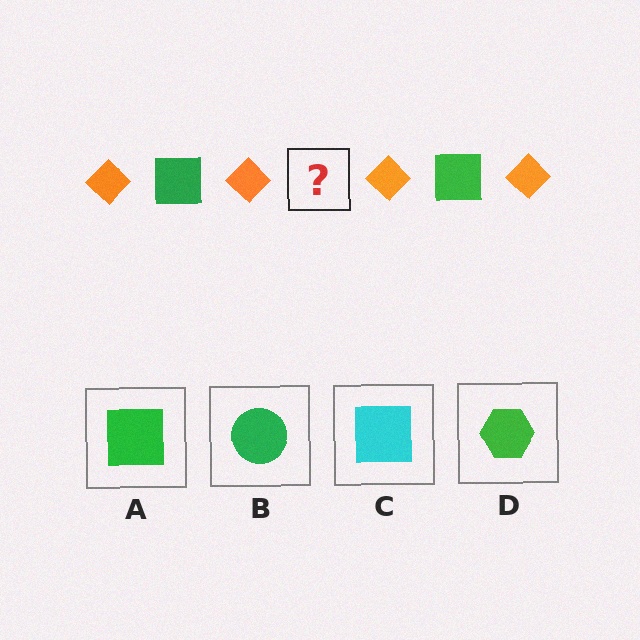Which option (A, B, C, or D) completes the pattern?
A.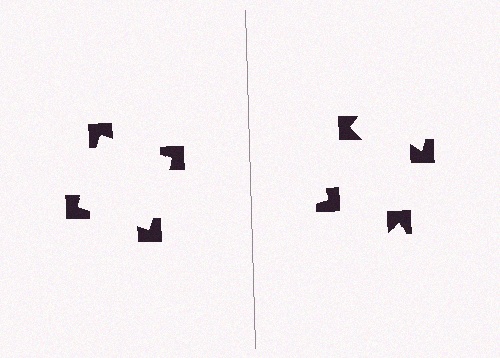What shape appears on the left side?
An illusory square.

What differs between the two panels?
The notched squares are positioned identically on both sides; only the wedge orientations differ. On the left they align to a square; on the right they are misaligned.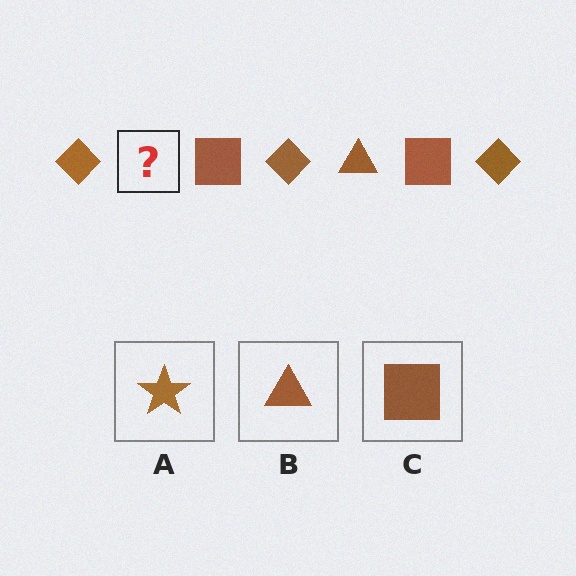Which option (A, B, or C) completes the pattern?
B.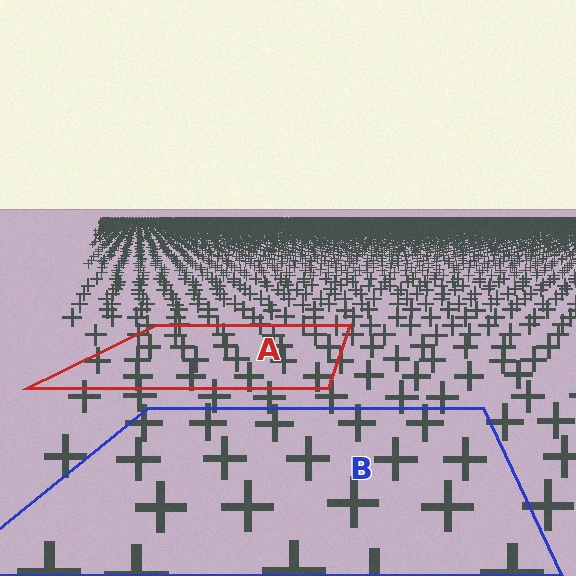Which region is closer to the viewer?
Region B is closer. The texture elements there are larger and more spread out.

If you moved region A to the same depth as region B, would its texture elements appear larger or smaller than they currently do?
They would appear larger. At a closer depth, the same texture elements are projected at a bigger on-screen size.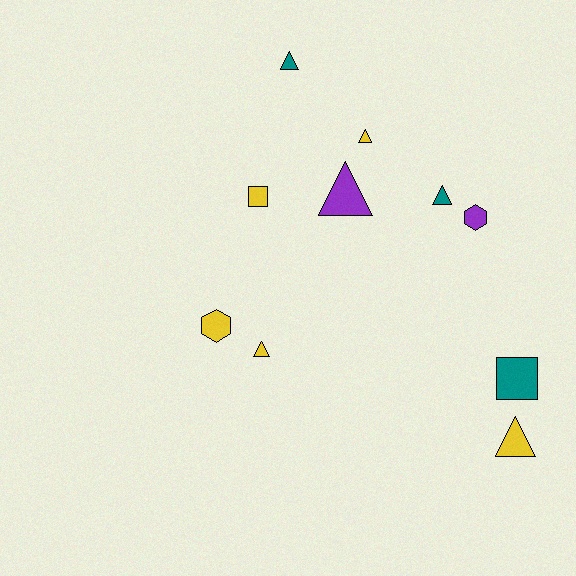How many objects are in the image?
There are 10 objects.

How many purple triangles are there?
There is 1 purple triangle.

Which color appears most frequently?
Yellow, with 5 objects.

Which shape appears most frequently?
Triangle, with 6 objects.